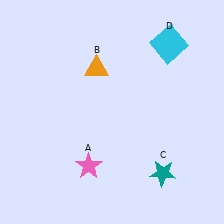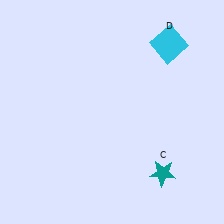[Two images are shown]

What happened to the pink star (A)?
The pink star (A) was removed in Image 2. It was in the bottom-left area of Image 1.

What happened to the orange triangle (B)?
The orange triangle (B) was removed in Image 2. It was in the top-left area of Image 1.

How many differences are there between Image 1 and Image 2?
There are 2 differences between the two images.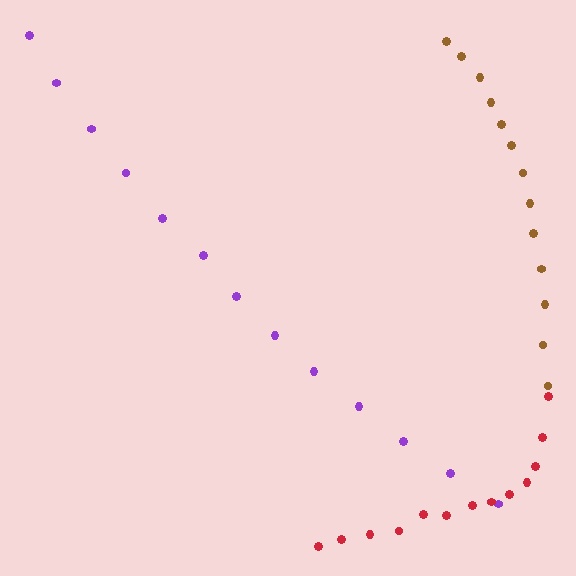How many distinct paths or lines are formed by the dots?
There are 3 distinct paths.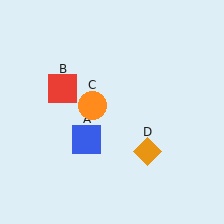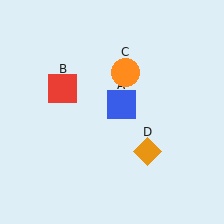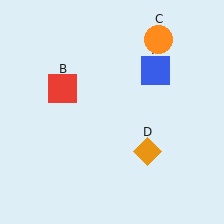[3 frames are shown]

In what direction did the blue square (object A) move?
The blue square (object A) moved up and to the right.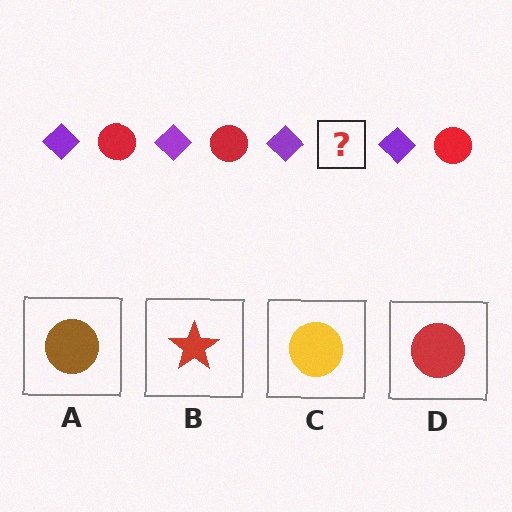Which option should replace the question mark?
Option D.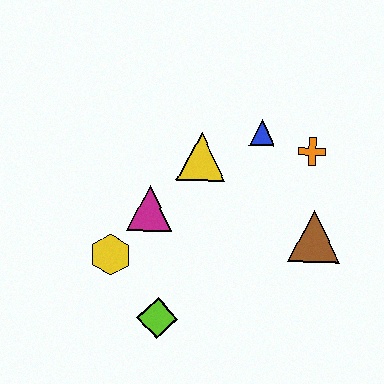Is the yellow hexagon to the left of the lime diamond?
Yes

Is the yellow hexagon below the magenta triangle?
Yes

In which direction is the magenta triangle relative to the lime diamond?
The magenta triangle is above the lime diamond.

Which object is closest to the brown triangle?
The orange cross is closest to the brown triangle.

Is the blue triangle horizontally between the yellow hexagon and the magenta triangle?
No